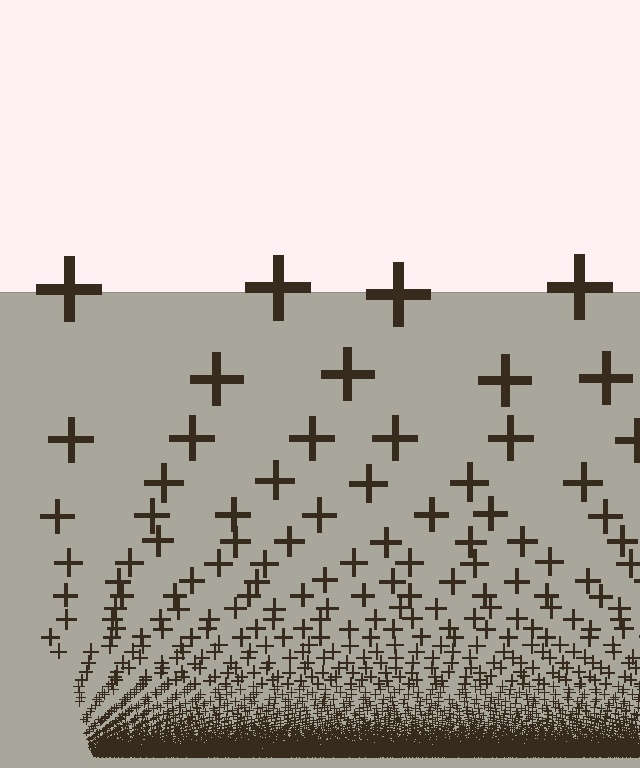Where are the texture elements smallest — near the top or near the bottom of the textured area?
Near the bottom.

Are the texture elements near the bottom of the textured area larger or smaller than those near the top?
Smaller. The gradient is inverted — elements near the bottom are smaller and denser.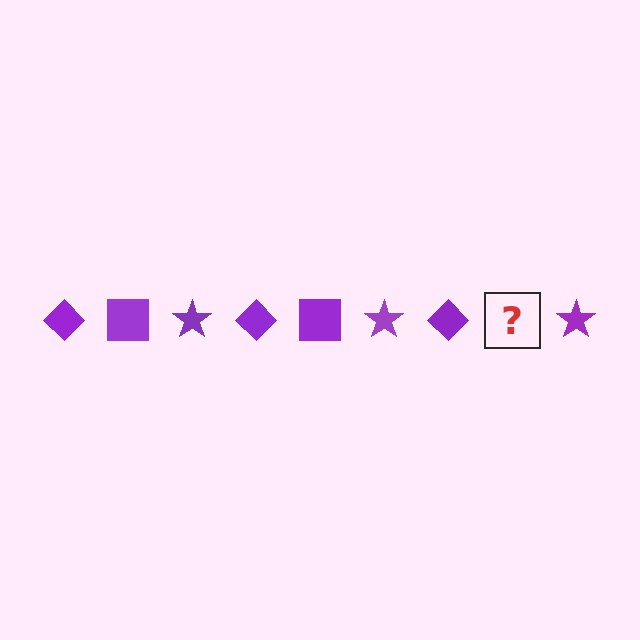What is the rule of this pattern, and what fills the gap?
The rule is that the pattern cycles through diamond, square, star shapes in purple. The gap should be filled with a purple square.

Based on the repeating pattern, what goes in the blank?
The blank should be a purple square.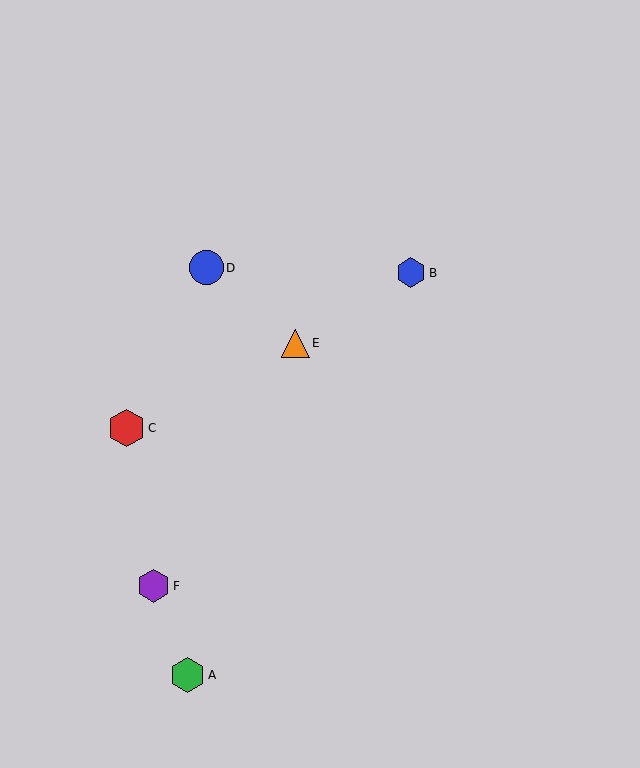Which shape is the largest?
The red hexagon (labeled C) is the largest.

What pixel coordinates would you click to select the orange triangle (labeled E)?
Click at (295, 343) to select the orange triangle E.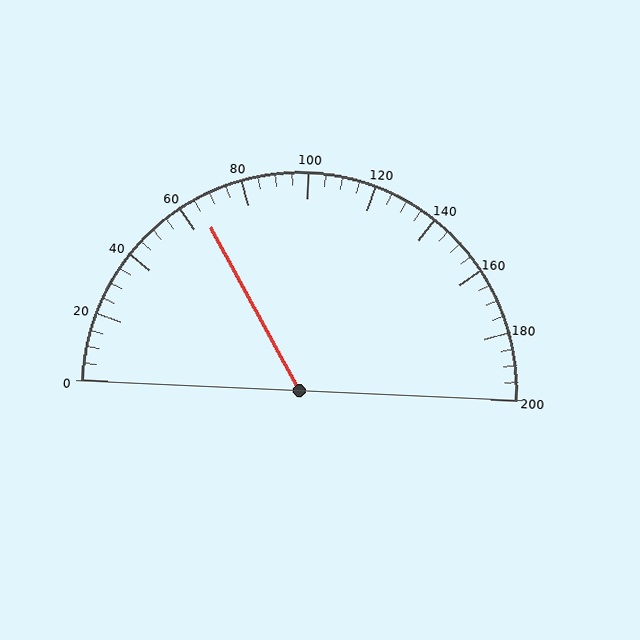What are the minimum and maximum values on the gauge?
The gauge ranges from 0 to 200.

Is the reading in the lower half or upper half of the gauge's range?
The reading is in the lower half of the range (0 to 200).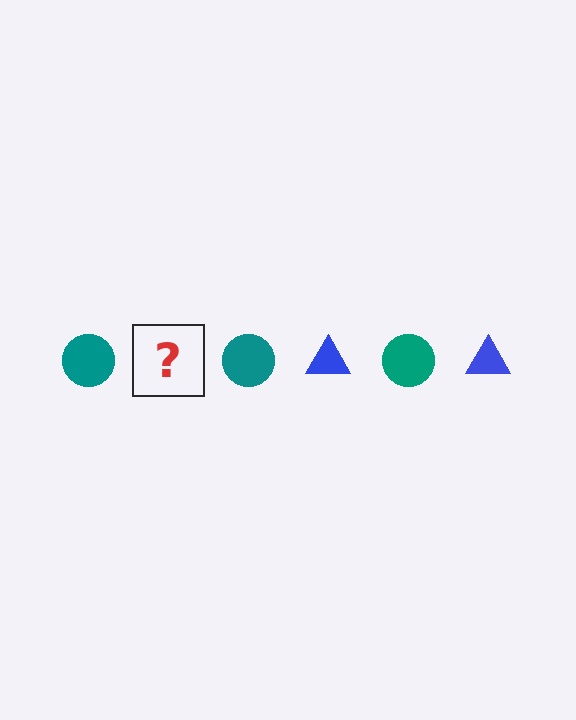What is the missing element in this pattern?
The missing element is a blue triangle.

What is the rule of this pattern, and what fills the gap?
The rule is that the pattern alternates between teal circle and blue triangle. The gap should be filled with a blue triangle.